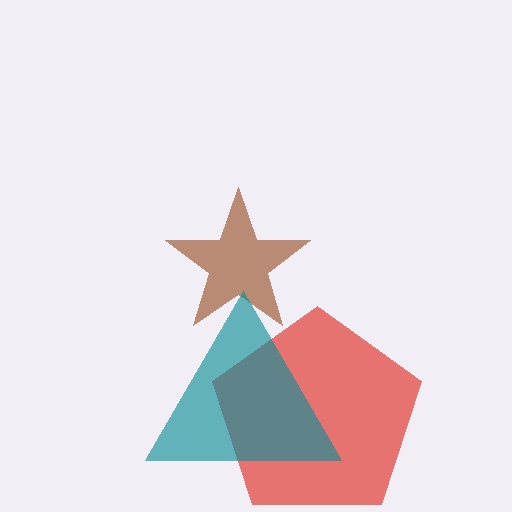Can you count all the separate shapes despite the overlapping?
Yes, there are 3 separate shapes.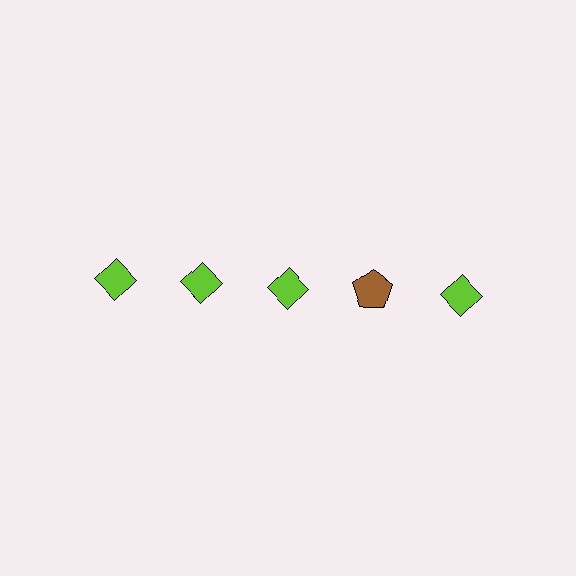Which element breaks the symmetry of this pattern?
The brown pentagon in the top row, second from right column breaks the symmetry. All other shapes are lime diamonds.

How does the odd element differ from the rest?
It differs in both color (brown instead of lime) and shape (pentagon instead of diamond).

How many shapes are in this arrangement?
There are 5 shapes arranged in a grid pattern.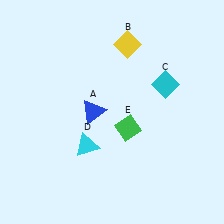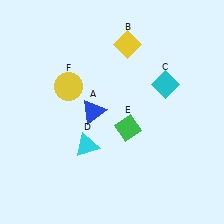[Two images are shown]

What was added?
A yellow circle (F) was added in Image 2.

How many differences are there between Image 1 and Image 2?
There is 1 difference between the two images.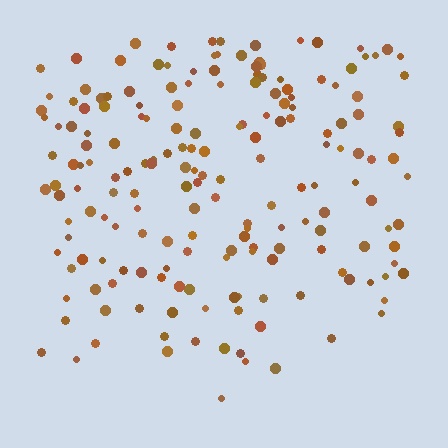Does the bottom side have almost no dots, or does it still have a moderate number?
Still a moderate number, just noticeably fewer than the top.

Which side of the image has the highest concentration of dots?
The top.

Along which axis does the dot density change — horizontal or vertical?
Vertical.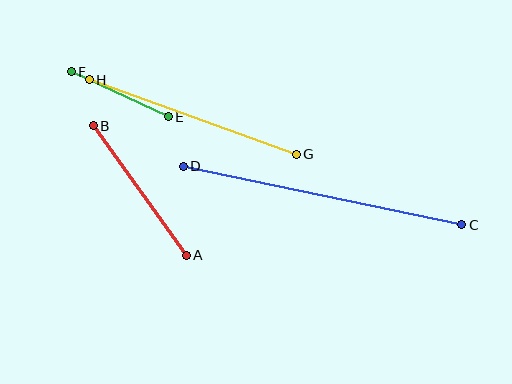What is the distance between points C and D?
The distance is approximately 284 pixels.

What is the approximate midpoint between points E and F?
The midpoint is at approximately (120, 94) pixels.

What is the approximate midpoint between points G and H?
The midpoint is at approximately (193, 117) pixels.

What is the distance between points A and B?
The distance is approximately 160 pixels.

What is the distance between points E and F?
The distance is approximately 107 pixels.